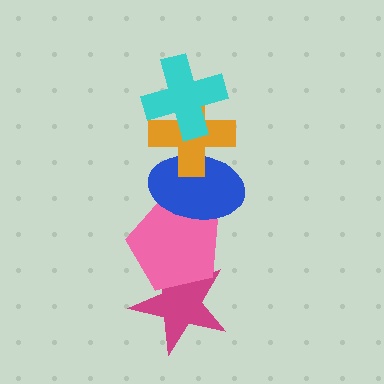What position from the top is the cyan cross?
The cyan cross is 1st from the top.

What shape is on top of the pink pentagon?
The blue ellipse is on top of the pink pentagon.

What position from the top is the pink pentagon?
The pink pentagon is 4th from the top.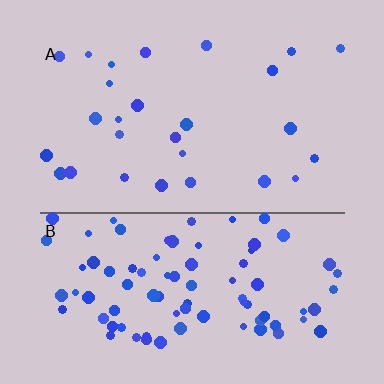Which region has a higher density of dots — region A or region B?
B (the bottom).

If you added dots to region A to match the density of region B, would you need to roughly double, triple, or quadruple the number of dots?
Approximately triple.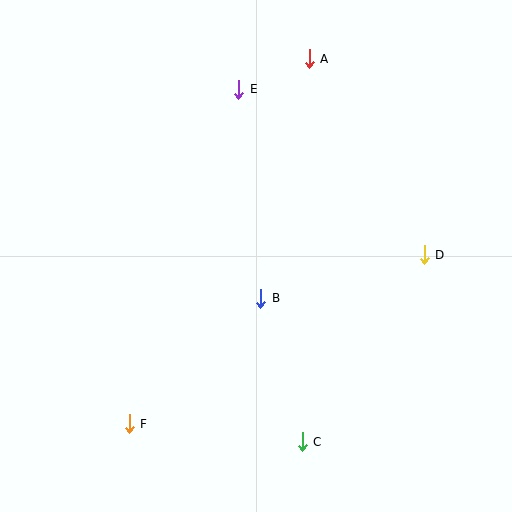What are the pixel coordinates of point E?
Point E is at (239, 89).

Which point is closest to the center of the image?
Point B at (261, 298) is closest to the center.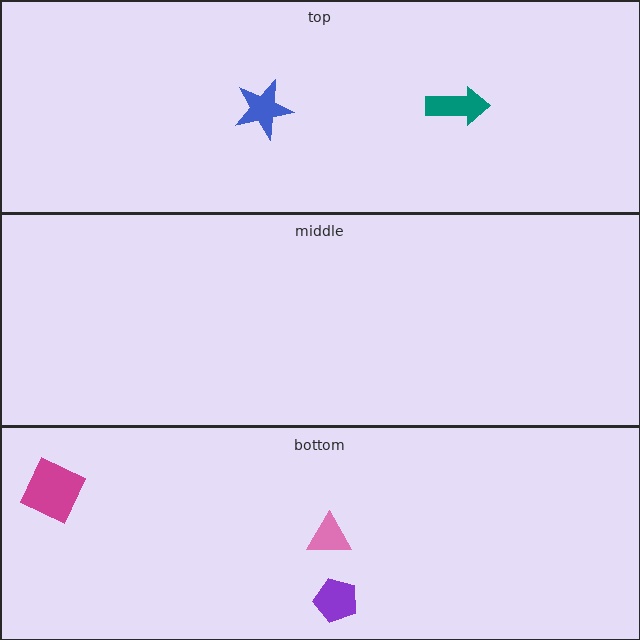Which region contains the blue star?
The top region.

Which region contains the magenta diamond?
The bottom region.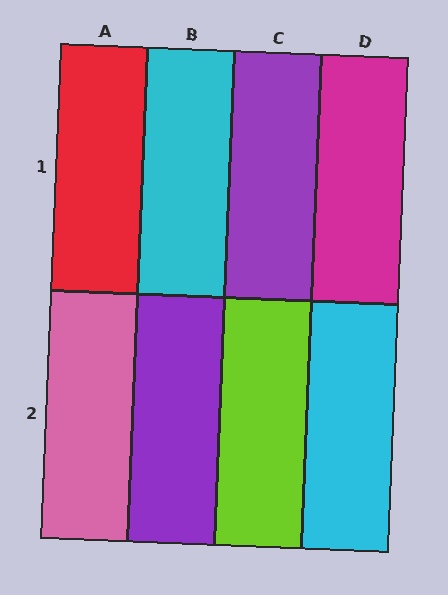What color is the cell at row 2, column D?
Cyan.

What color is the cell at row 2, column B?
Purple.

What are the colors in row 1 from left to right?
Red, cyan, purple, magenta.